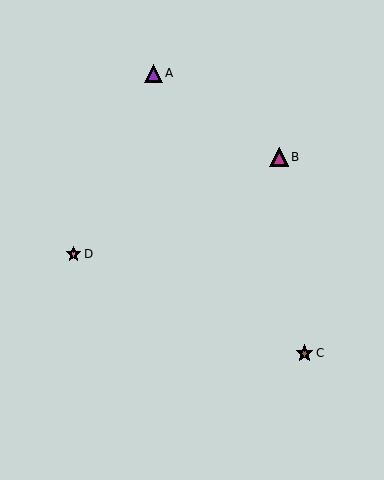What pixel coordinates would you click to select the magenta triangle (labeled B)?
Click at (279, 157) to select the magenta triangle B.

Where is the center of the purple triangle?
The center of the purple triangle is at (153, 73).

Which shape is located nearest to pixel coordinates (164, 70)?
The purple triangle (labeled A) at (153, 73) is nearest to that location.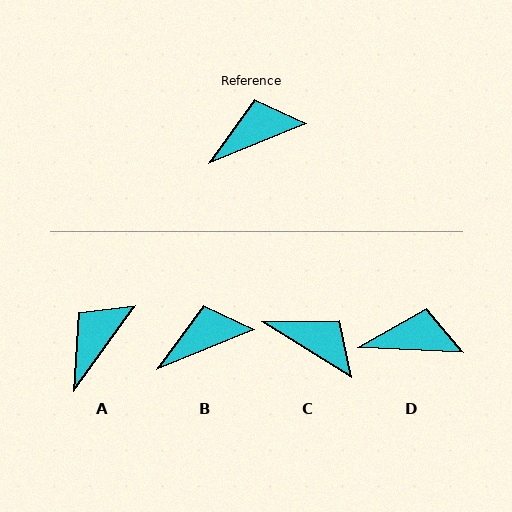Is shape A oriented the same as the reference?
No, it is off by about 32 degrees.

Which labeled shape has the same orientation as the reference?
B.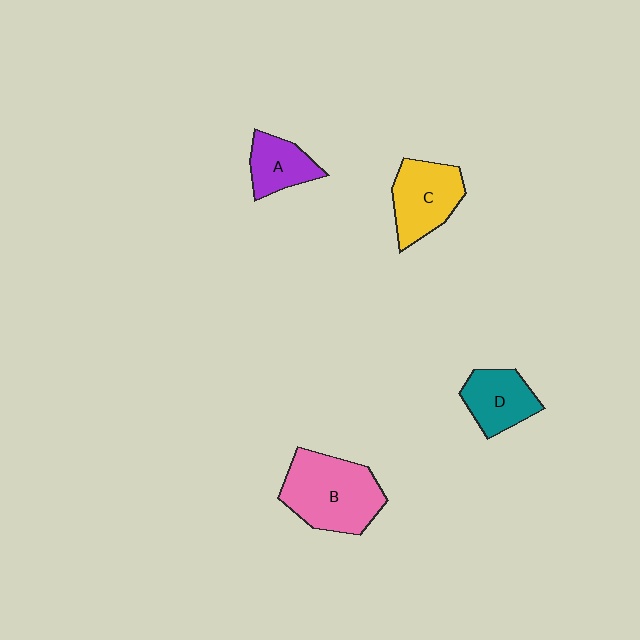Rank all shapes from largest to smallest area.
From largest to smallest: B (pink), C (yellow), D (teal), A (purple).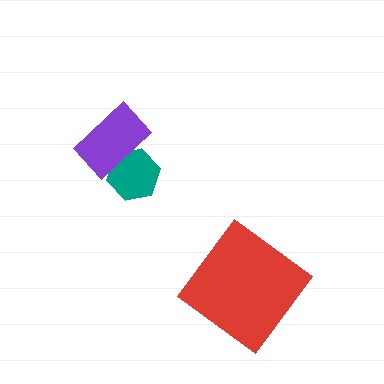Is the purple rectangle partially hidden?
No, no other shape covers it.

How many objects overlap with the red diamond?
0 objects overlap with the red diamond.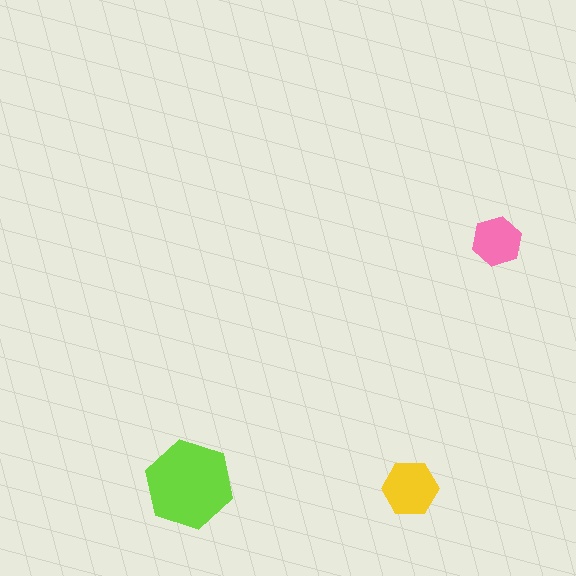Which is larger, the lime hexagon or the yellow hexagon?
The lime one.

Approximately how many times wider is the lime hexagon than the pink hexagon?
About 2 times wider.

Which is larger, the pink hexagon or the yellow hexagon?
The yellow one.